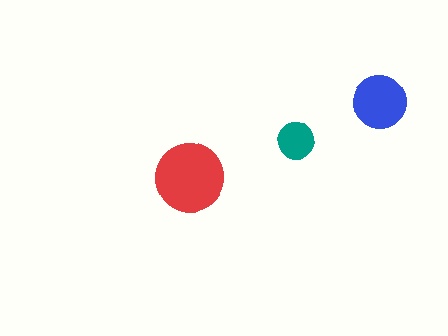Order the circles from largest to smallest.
the red one, the blue one, the teal one.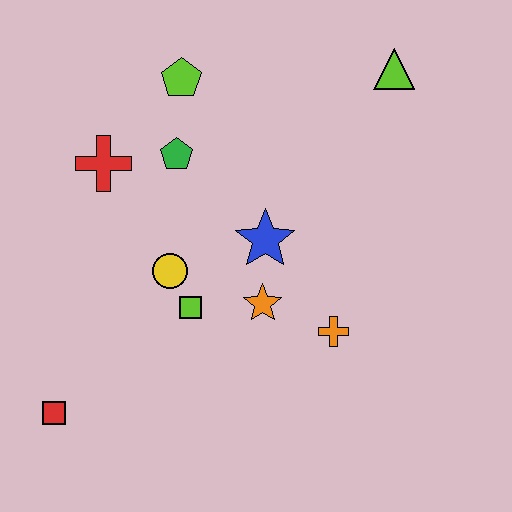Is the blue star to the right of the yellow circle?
Yes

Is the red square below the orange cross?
Yes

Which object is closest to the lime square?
The yellow circle is closest to the lime square.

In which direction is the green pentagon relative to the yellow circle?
The green pentagon is above the yellow circle.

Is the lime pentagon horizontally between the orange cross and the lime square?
No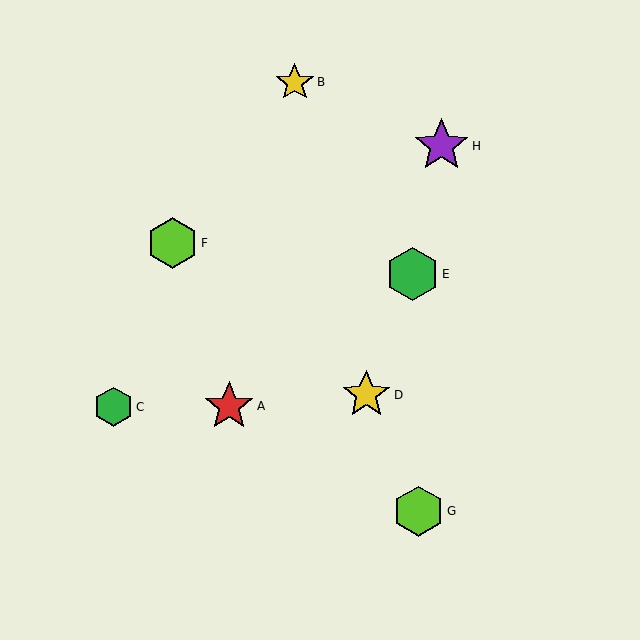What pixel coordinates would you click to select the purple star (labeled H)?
Click at (441, 146) to select the purple star H.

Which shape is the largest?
The purple star (labeled H) is the largest.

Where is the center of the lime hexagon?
The center of the lime hexagon is at (172, 243).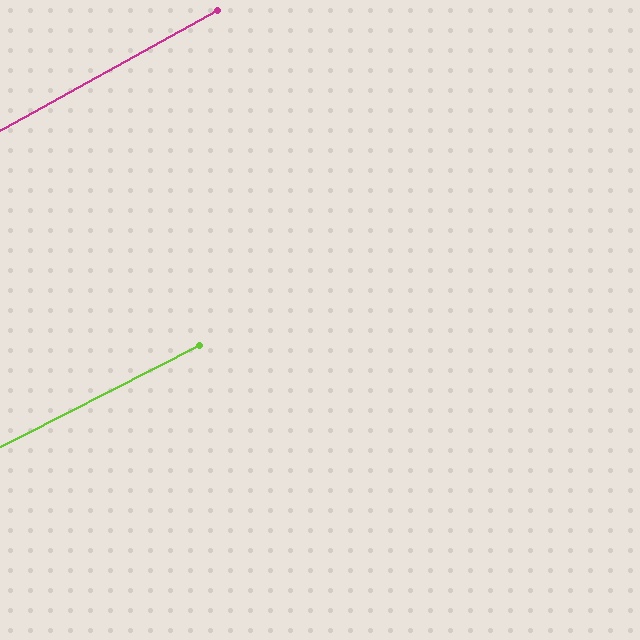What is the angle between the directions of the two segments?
Approximately 2 degrees.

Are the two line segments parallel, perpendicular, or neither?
Parallel — their directions differ by only 1.8°.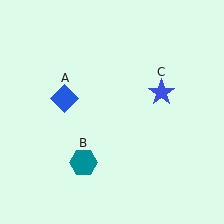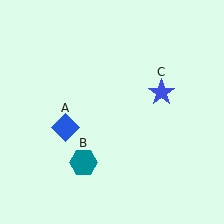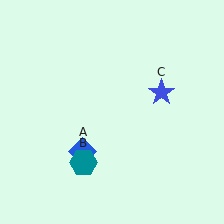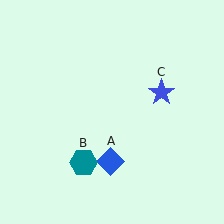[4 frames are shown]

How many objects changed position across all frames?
1 object changed position: blue diamond (object A).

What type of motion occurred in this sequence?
The blue diamond (object A) rotated counterclockwise around the center of the scene.